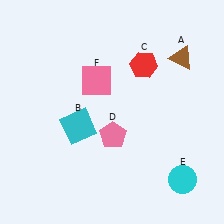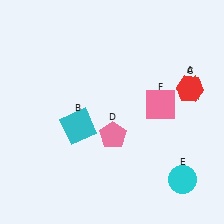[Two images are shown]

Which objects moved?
The objects that moved are: the brown triangle (A), the red hexagon (C), the pink square (F).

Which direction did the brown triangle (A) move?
The brown triangle (A) moved down.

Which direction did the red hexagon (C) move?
The red hexagon (C) moved right.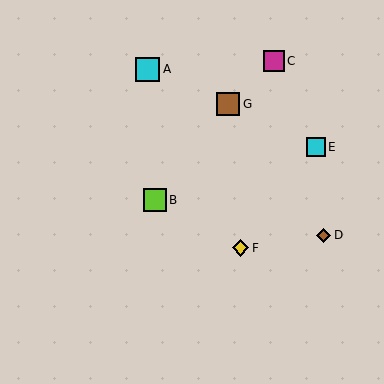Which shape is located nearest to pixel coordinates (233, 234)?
The yellow diamond (labeled F) at (240, 248) is nearest to that location.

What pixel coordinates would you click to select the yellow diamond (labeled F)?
Click at (240, 248) to select the yellow diamond F.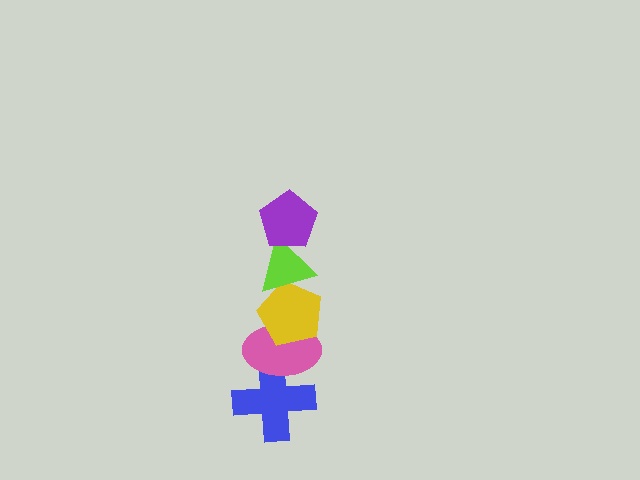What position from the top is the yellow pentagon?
The yellow pentagon is 3rd from the top.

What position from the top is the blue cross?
The blue cross is 5th from the top.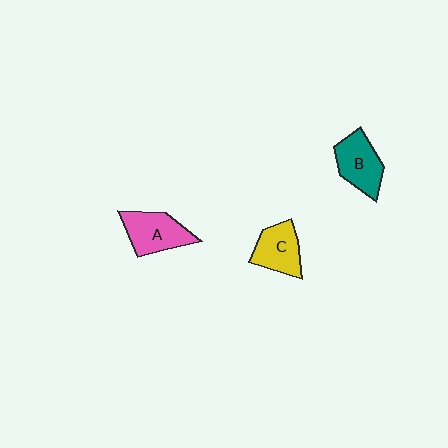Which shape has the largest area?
Shape A (pink).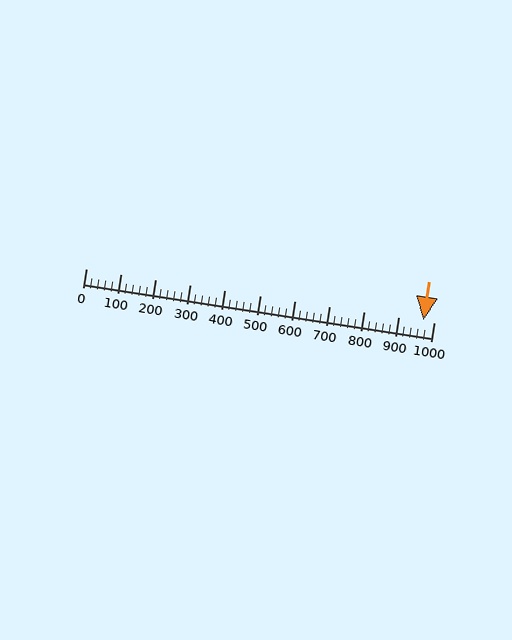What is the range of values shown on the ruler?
The ruler shows values from 0 to 1000.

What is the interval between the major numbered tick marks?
The major tick marks are spaced 100 units apart.